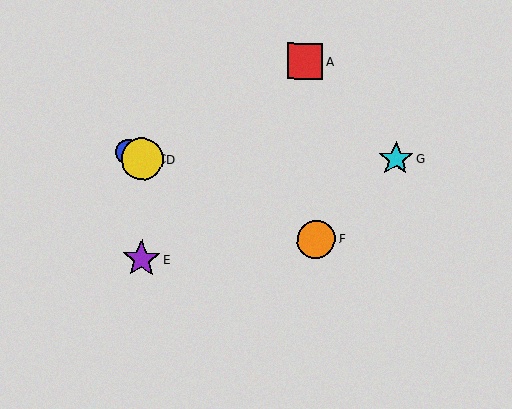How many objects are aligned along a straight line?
4 objects (B, C, D, F) are aligned along a straight line.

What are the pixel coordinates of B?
Object B is at (128, 153).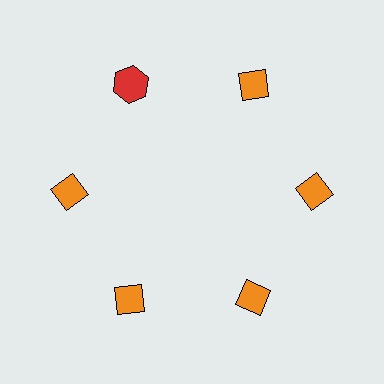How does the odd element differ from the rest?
It differs in both color (red instead of orange) and shape (hexagon instead of diamond).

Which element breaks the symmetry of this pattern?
The red hexagon at roughly the 11 o'clock position breaks the symmetry. All other shapes are orange diamonds.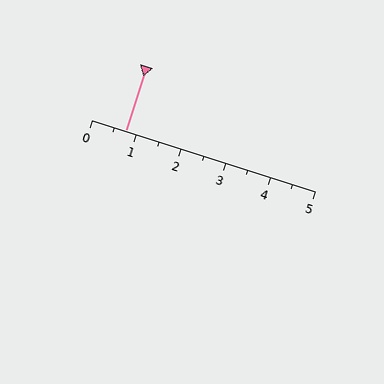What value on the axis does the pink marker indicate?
The marker indicates approximately 0.8.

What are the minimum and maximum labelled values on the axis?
The axis runs from 0 to 5.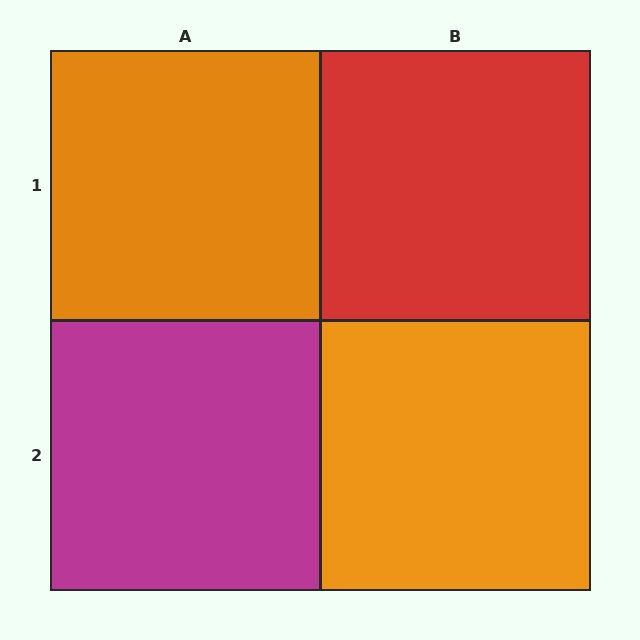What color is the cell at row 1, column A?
Orange.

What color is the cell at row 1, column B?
Red.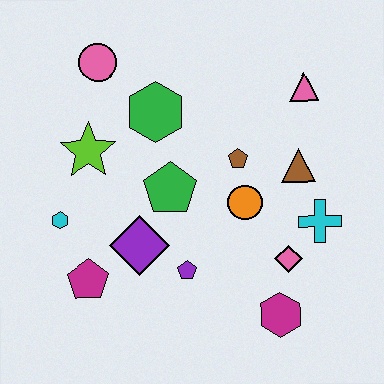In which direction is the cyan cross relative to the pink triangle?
The cyan cross is below the pink triangle.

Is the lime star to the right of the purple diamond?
No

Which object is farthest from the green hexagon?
The magenta hexagon is farthest from the green hexagon.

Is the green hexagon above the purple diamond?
Yes